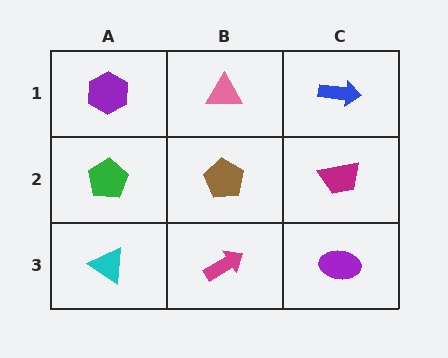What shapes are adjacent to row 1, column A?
A green pentagon (row 2, column A), a pink triangle (row 1, column B).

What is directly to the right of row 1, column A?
A pink triangle.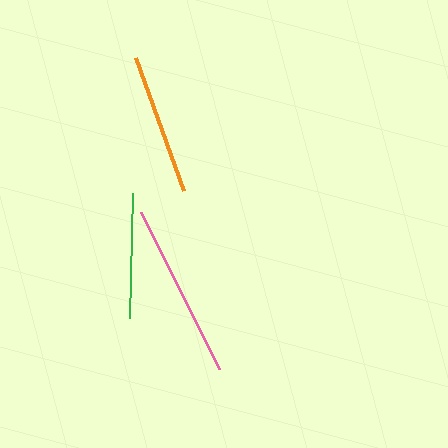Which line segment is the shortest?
The green line is the shortest at approximately 126 pixels.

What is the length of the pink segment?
The pink segment is approximately 176 pixels long.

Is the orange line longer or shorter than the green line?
The orange line is longer than the green line.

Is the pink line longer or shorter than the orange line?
The pink line is longer than the orange line.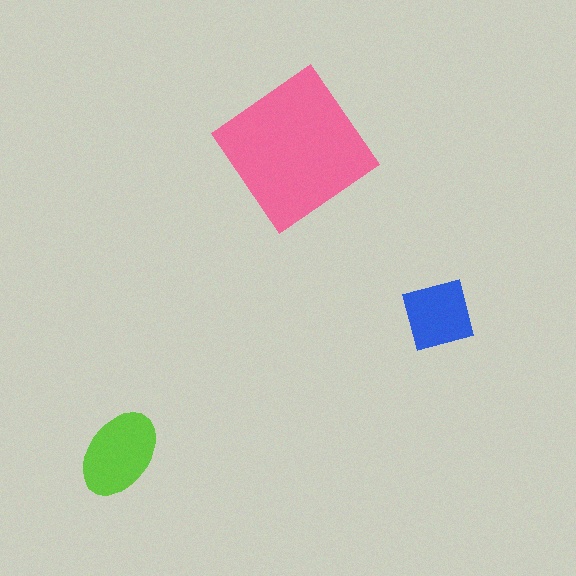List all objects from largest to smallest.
The pink diamond, the lime ellipse, the blue square.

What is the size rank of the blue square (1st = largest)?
3rd.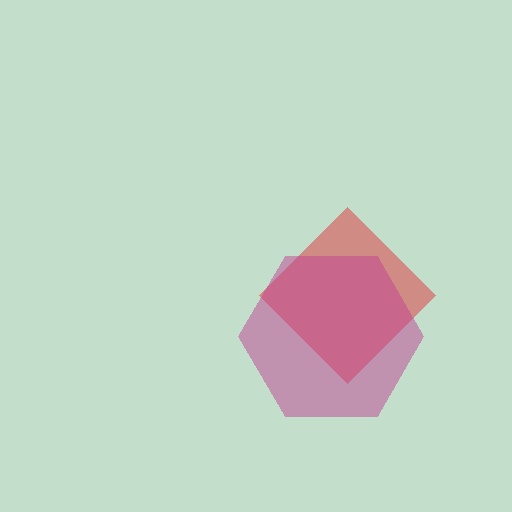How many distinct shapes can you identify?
There are 2 distinct shapes: a red diamond, a magenta hexagon.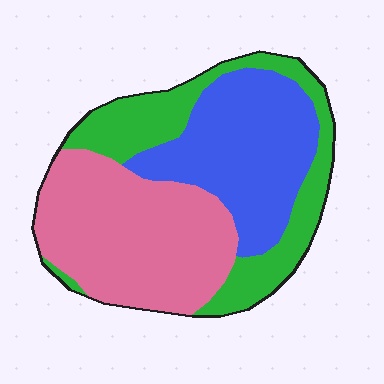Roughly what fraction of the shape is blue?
Blue covers roughly 30% of the shape.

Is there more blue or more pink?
Pink.